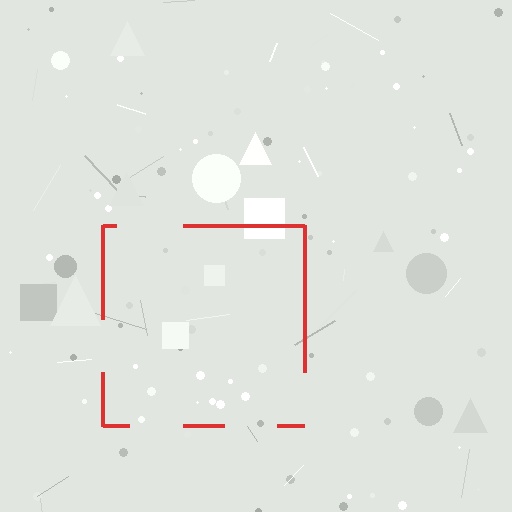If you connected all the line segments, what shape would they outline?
They would outline a square.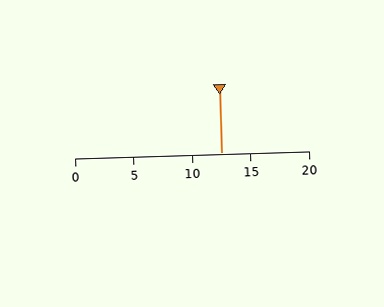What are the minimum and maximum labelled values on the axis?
The axis runs from 0 to 20.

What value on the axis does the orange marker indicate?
The marker indicates approximately 12.5.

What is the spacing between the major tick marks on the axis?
The major ticks are spaced 5 apart.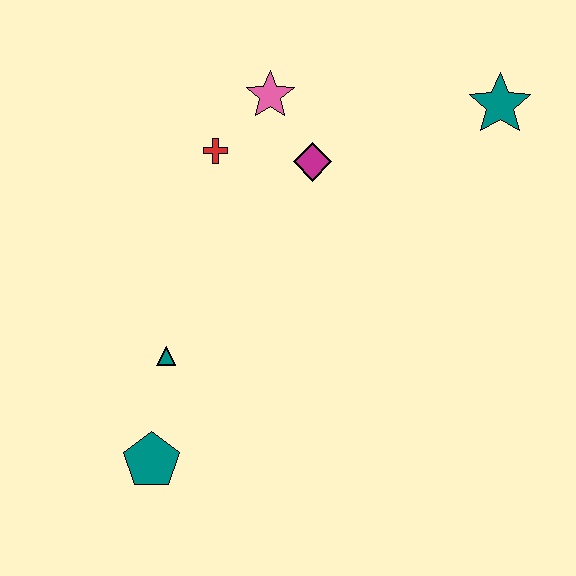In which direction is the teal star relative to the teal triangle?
The teal star is to the right of the teal triangle.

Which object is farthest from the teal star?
The teal pentagon is farthest from the teal star.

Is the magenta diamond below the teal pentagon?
No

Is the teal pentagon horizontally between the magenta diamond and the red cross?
No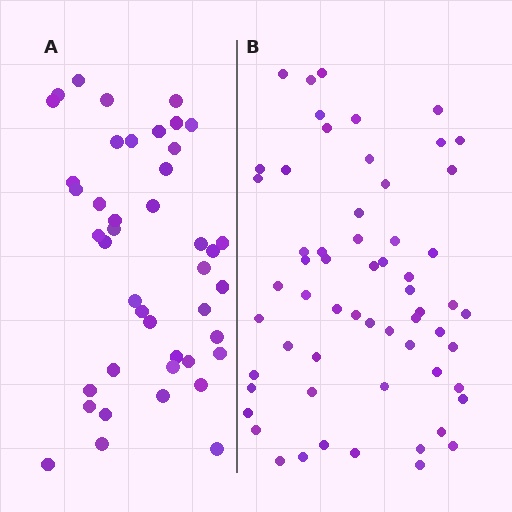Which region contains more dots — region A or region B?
Region B (the right region) has more dots.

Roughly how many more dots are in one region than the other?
Region B has approximately 15 more dots than region A.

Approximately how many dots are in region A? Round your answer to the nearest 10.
About 40 dots. (The exact count is 43, which rounds to 40.)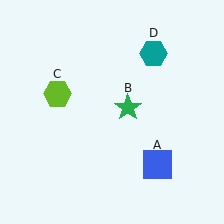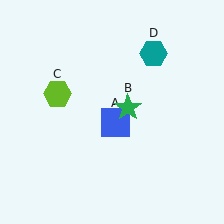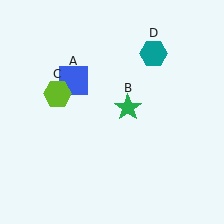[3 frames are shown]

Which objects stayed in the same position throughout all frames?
Green star (object B) and lime hexagon (object C) and teal hexagon (object D) remained stationary.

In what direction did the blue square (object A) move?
The blue square (object A) moved up and to the left.